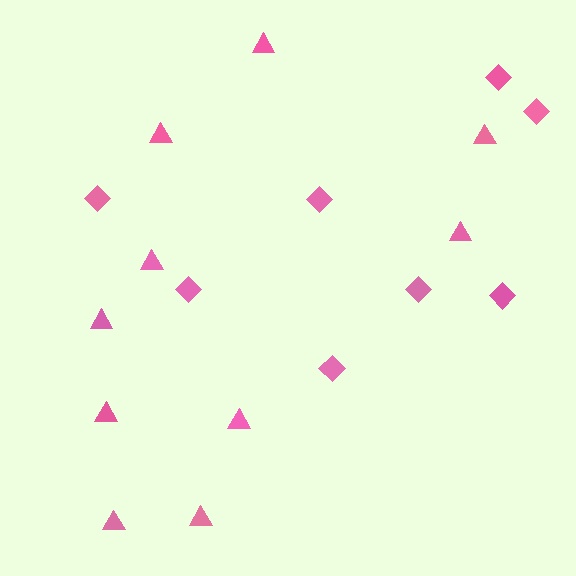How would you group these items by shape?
There are 2 groups: one group of diamonds (8) and one group of triangles (10).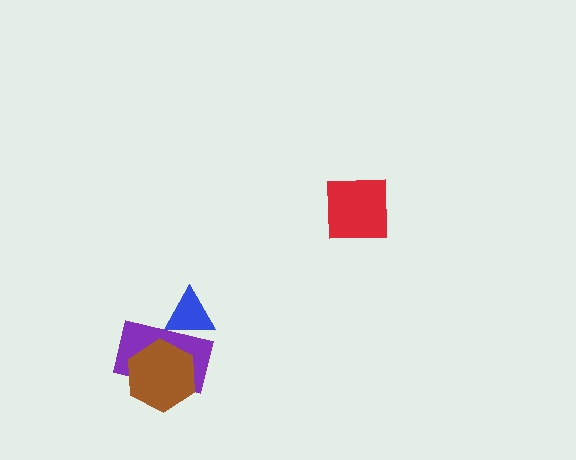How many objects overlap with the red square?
0 objects overlap with the red square.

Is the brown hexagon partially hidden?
No, no other shape covers it.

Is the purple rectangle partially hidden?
Yes, it is partially covered by another shape.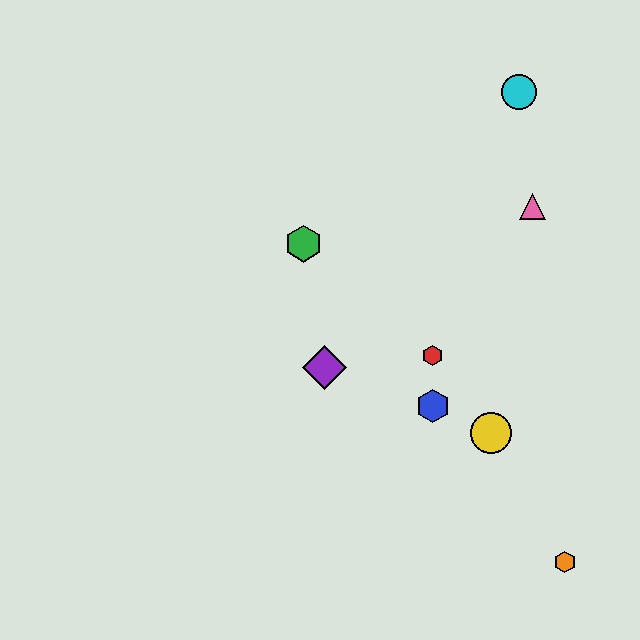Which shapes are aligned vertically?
The red hexagon, the blue hexagon are aligned vertically.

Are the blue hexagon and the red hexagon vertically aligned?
Yes, both are at x≈433.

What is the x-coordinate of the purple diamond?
The purple diamond is at x≈324.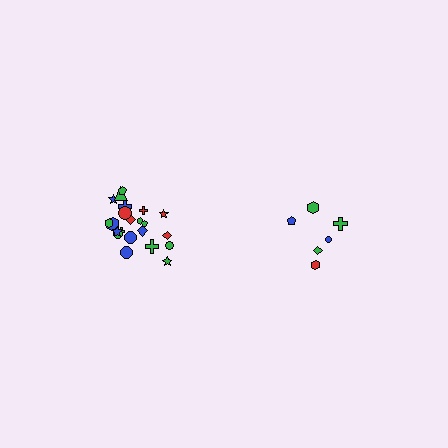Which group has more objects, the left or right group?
The left group.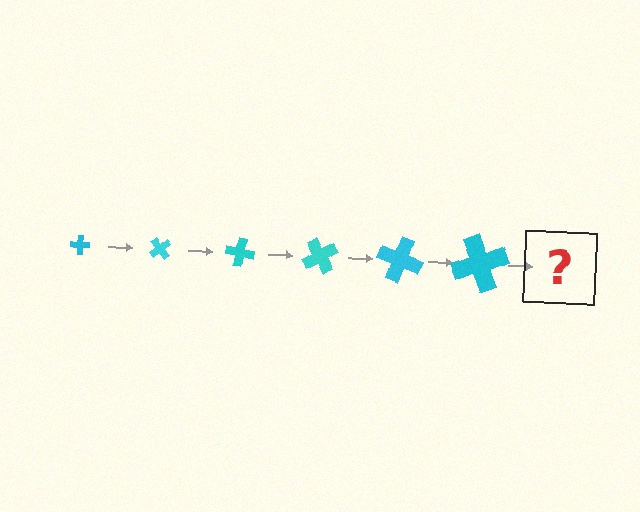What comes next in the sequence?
The next element should be a cross, larger than the previous one and rotated 300 degrees from the start.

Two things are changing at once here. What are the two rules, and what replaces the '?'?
The two rules are that the cross grows larger each step and it rotates 50 degrees each step. The '?' should be a cross, larger than the previous one and rotated 300 degrees from the start.